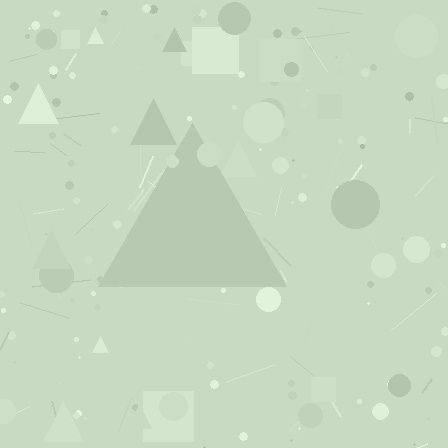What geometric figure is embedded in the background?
A triangle is embedded in the background.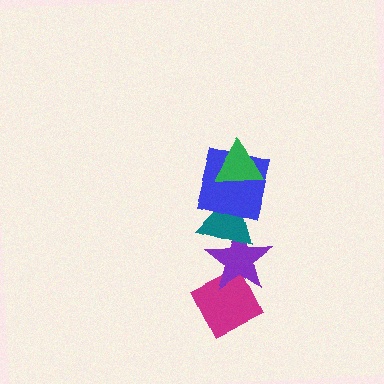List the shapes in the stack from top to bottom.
From top to bottom: the green triangle, the blue square, the teal triangle, the purple star, the magenta diamond.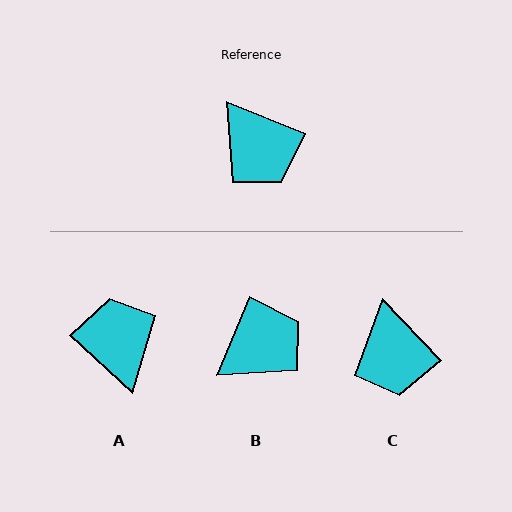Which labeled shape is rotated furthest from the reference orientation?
A, about 160 degrees away.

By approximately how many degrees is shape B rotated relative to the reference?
Approximately 89 degrees counter-clockwise.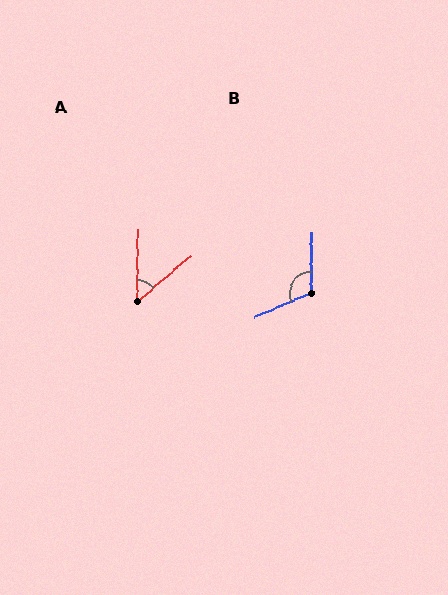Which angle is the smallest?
A, at approximately 48 degrees.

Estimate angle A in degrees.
Approximately 48 degrees.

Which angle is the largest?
B, at approximately 113 degrees.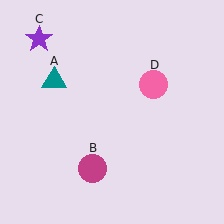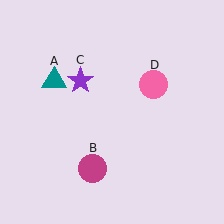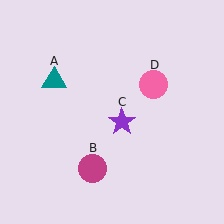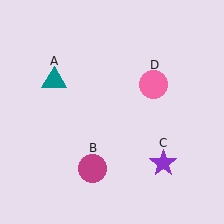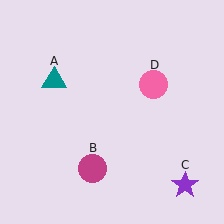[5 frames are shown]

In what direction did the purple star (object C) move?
The purple star (object C) moved down and to the right.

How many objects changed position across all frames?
1 object changed position: purple star (object C).